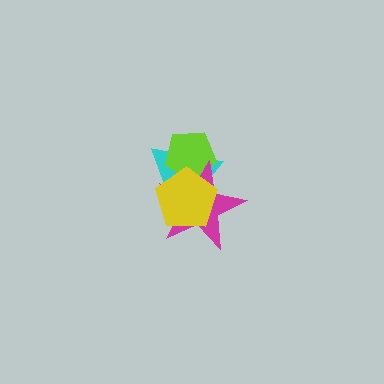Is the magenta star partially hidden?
Yes, it is partially covered by another shape.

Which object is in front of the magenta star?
The yellow pentagon is in front of the magenta star.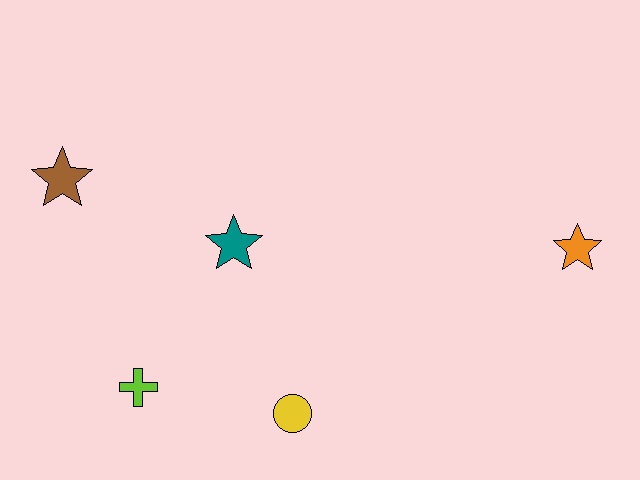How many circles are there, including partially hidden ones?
There is 1 circle.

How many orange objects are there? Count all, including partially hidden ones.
There is 1 orange object.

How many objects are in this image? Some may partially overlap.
There are 5 objects.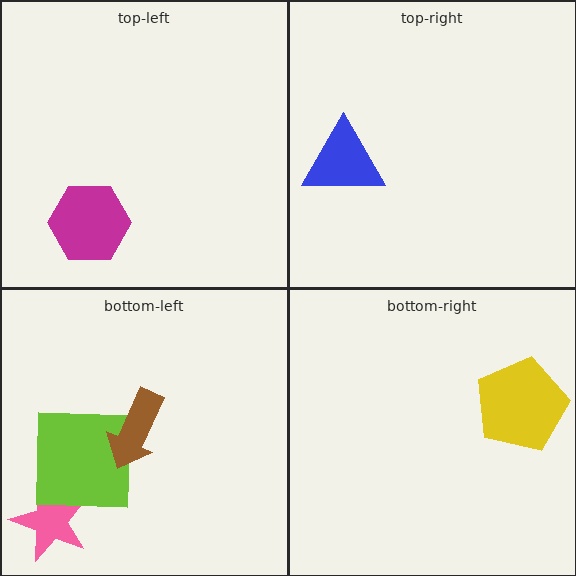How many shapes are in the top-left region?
1.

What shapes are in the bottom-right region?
The yellow pentagon.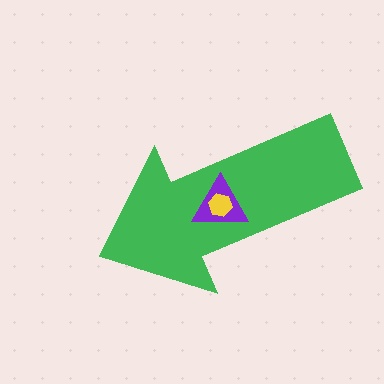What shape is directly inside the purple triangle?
The yellow hexagon.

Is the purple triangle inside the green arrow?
Yes.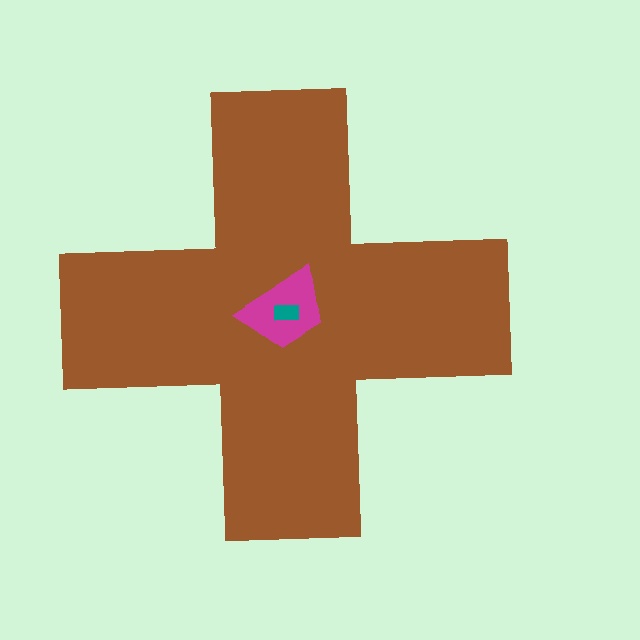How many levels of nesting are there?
3.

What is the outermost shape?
The brown cross.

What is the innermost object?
The teal rectangle.